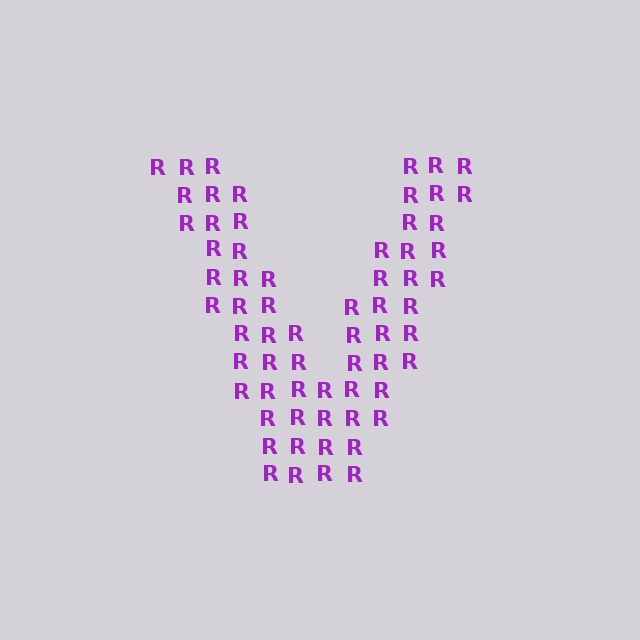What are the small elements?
The small elements are letter R's.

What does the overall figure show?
The overall figure shows the letter V.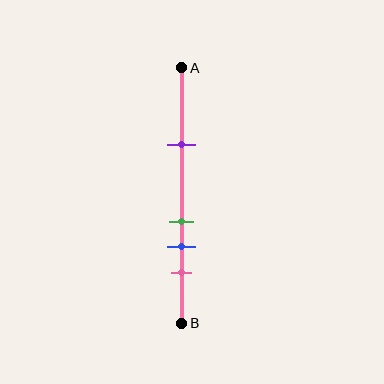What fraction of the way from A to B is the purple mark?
The purple mark is approximately 30% (0.3) of the way from A to B.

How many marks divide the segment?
There are 4 marks dividing the segment.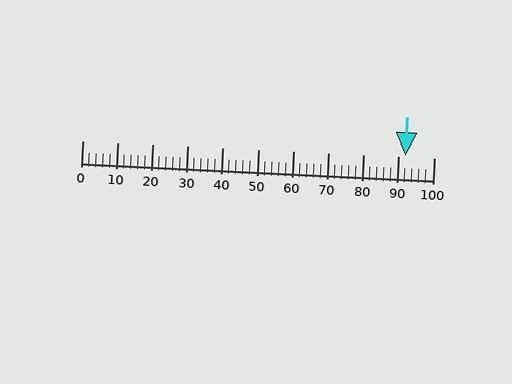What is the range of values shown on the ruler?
The ruler shows values from 0 to 100.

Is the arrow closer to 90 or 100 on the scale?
The arrow is closer to 90.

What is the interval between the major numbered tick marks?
The major tick marks are spaced 10 units apart.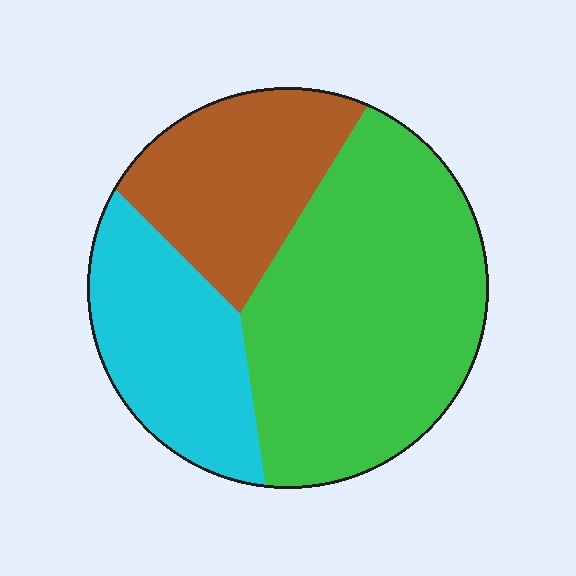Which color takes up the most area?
Green, at roughly 50%.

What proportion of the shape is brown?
Brown covers roughly 25% of the shape.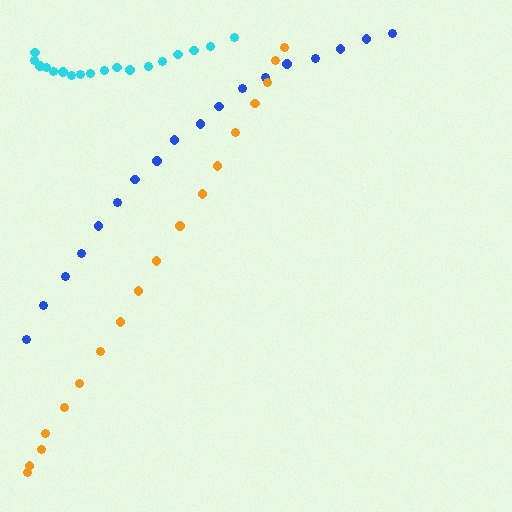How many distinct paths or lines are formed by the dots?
There are 3 distinct paths.